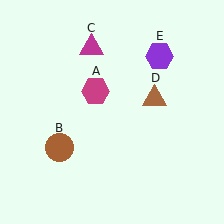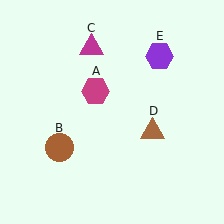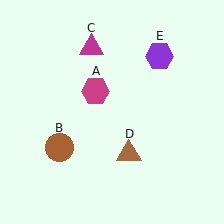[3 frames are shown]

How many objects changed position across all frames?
1 object changed position: brown triangle (object D).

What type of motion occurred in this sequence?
The brown triangle (object D) rotated clockwise around the center of the scene.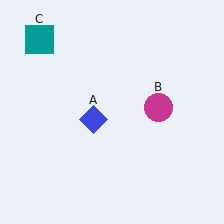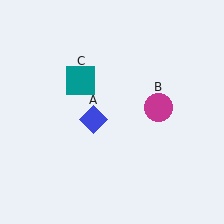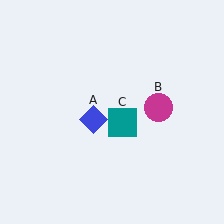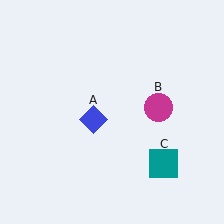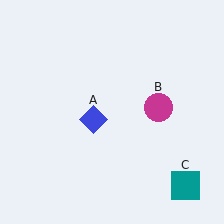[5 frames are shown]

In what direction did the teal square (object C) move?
The teal square (object C) moved down and to the right.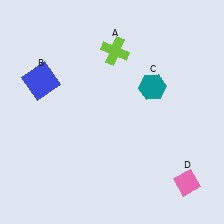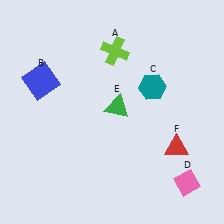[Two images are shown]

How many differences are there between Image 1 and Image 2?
There are 2 differences between the two images.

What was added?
A green triangle (E), a red triangle (F) were added in Image 2.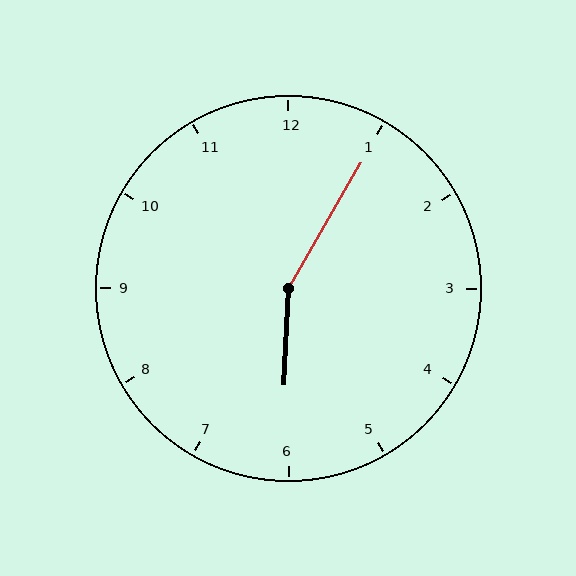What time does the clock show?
6:05.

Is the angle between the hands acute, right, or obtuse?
It is obtuse.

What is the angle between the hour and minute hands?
Approximately 152 degrees.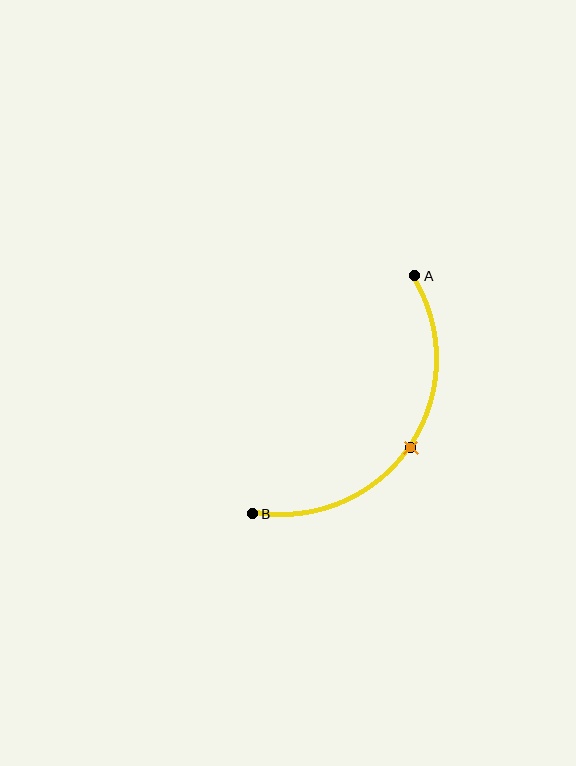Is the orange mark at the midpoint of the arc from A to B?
Yes. The orange mark lies on the arc at equal arc-length from both A and B — it is the arc midpoint.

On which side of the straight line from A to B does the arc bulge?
The arc bulges below and to the right of the straight line connecting A and B.